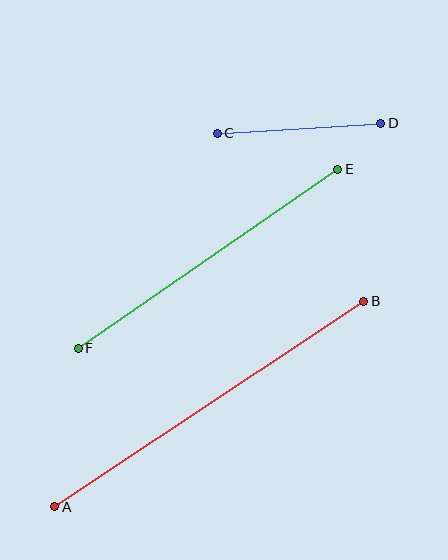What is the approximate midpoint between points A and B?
The midpoint is at approximately (209, 404) pixels.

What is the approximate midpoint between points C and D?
The midpoint is at approximately (299, 128) pixels.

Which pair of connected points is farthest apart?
Points A and B are farthest apart.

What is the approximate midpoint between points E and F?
The midpoint is at approximately (208, 259) pixels.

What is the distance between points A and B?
The distance is approximately 371 pixels.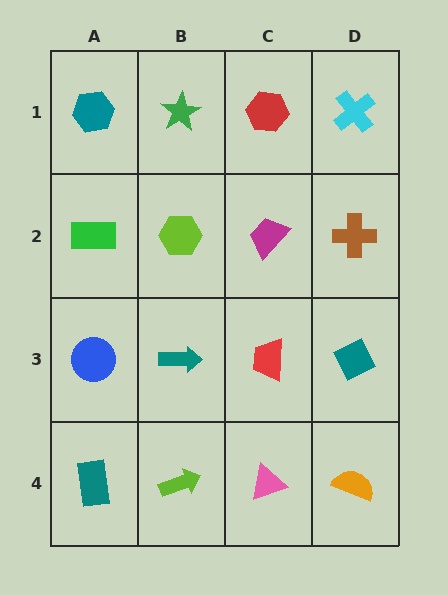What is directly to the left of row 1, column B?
A teal hexagon.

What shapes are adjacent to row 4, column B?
A teal arrow (row 3, column B), a teal rectangle (row 4, column A), a pink triangle (row 4, column C).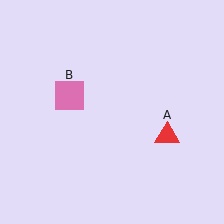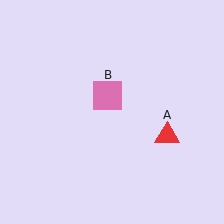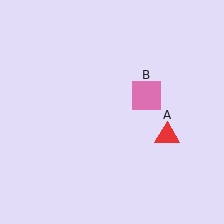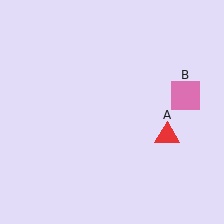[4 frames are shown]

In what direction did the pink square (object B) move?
The pink square (object B) moved right.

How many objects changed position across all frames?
1 object changed position: pink square (object B).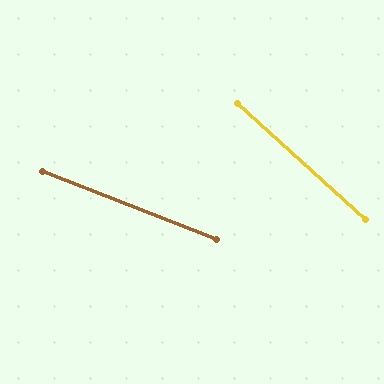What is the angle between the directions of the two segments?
Approximately 21 degrees.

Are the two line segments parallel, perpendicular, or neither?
Neither parallel nor perpendicular — they differ by about 21°.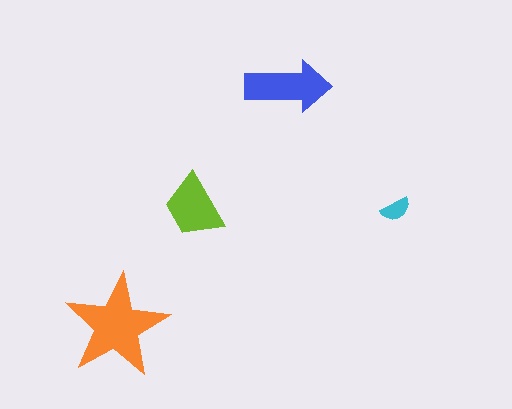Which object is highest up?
The blue arrow is topmost.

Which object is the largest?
The orange star.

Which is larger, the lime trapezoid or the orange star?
The orange star.